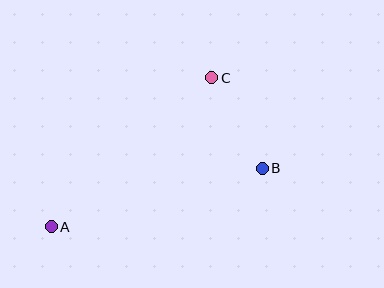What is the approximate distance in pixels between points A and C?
The distance between A and C is approximately 219 pixels.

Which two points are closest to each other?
Points B and C are closest to each other.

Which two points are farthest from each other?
Points A and B are farthest from each other.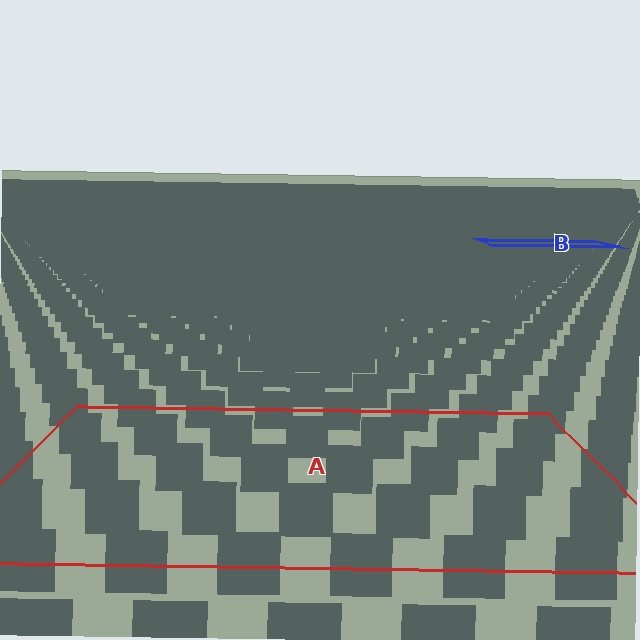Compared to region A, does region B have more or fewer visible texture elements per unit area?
Region B has more texture elements per unit area — they are packed more densely because it is farther away.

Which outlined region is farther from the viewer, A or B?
Region B is farther from the viewer — the texture elements inside it appear smaller and more densely packed.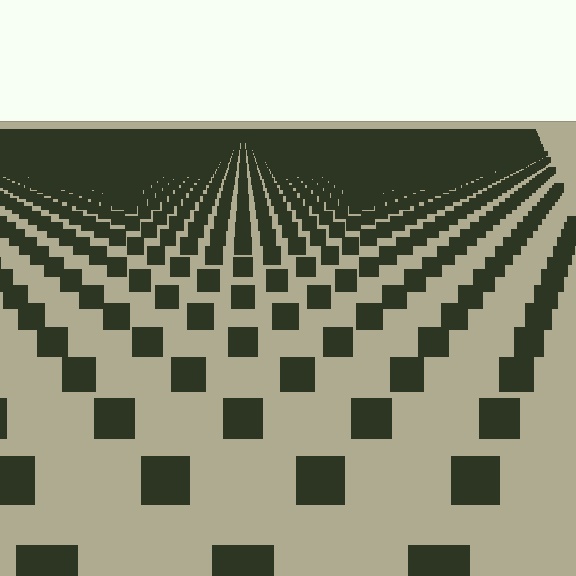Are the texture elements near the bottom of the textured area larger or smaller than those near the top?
Larger. Near the bottom, elements are closer to the viewer and appear at a bigger on-screen size.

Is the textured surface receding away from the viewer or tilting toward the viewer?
The surface is receding away from the viewer. Texture elements get smaller and denser toward the top.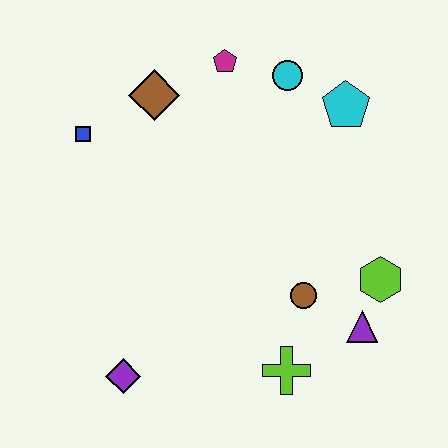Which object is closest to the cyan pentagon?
The cyan circle is closest to the cyan pentagon.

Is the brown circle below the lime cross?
No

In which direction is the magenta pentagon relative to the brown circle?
The magenta pentagon is above the brown circle.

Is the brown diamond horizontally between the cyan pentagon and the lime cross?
No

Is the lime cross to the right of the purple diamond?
Yes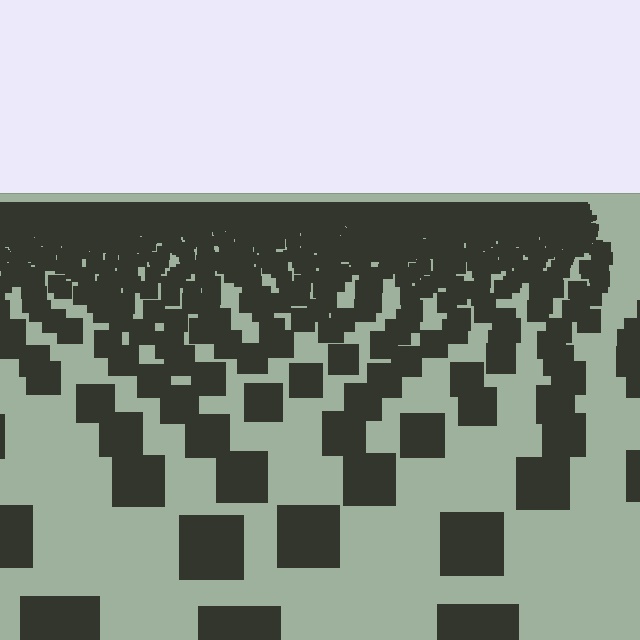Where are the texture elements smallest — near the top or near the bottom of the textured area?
Near the top.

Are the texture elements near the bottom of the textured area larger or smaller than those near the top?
Larger. Near the bottom, elements are closer to the viewer and appear at a bigger on-screen size.